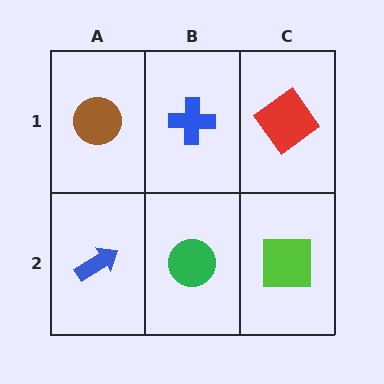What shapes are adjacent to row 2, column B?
A blue cross (row 1, column B), a blue arrow (row 2, column A), a lime square (row 2, column C).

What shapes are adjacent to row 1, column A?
A blue arrow (row 2, column A), a blue cross (row 1, column B).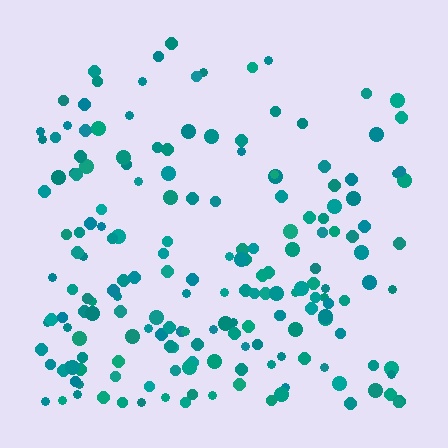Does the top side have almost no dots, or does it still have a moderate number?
Still a moderate number, just noticeably fewer than the bottom.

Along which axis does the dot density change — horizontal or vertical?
Vertical.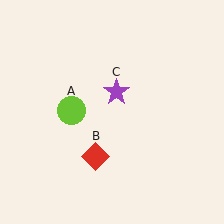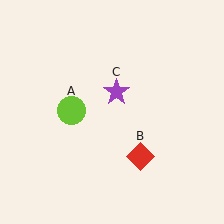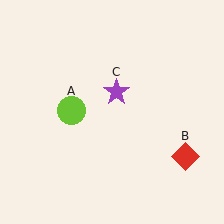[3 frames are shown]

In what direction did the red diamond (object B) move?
The red diamond (object B) moved right.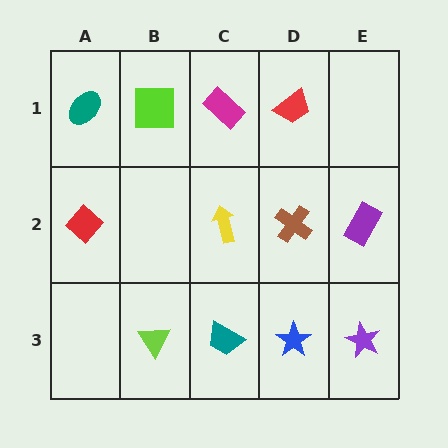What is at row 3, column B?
A lime triangle.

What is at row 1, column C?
A magenta rectangle.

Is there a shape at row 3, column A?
No, that cell is empty.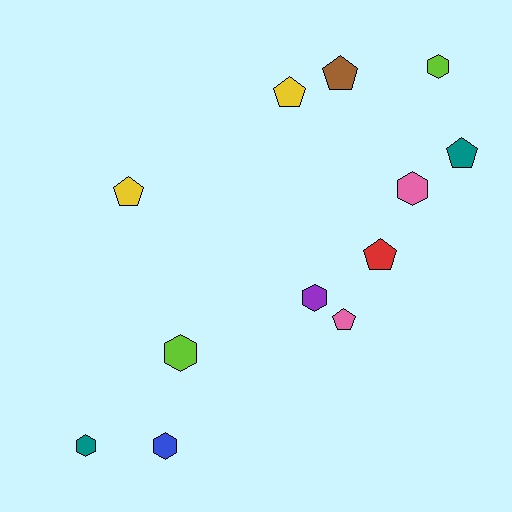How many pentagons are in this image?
There are 6 pentagons.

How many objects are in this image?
There are 12 objects.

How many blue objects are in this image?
There is 1 blue object.